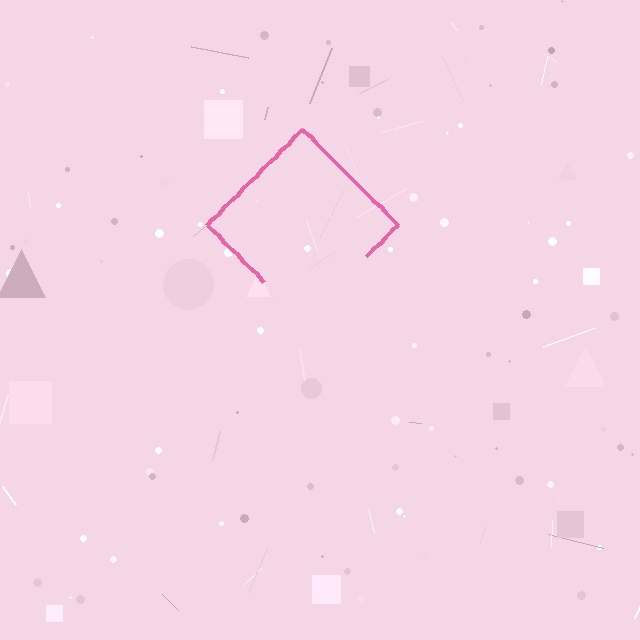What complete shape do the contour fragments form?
The contour fragments form a diamond.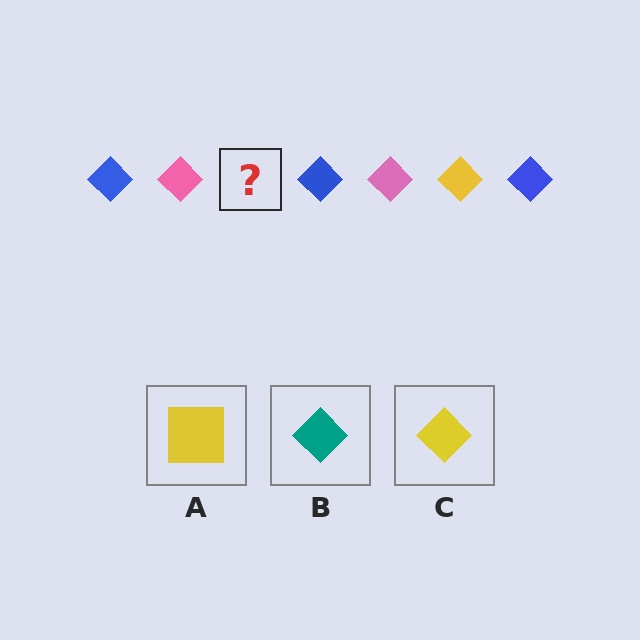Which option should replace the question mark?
Option C.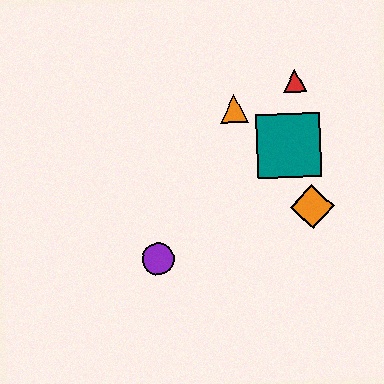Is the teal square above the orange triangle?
No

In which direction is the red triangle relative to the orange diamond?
The red triangle is above the orange diamond.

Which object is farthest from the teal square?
The purple circle is farthest from the teal square.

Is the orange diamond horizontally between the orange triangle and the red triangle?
No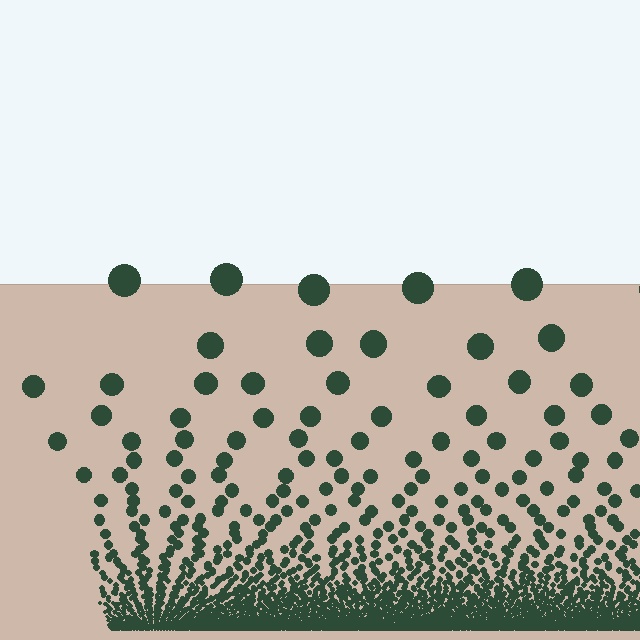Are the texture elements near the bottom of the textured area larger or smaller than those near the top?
Smaller. The gradient is inverted — elements near the bottom are smaller and denser.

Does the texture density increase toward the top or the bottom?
Density increases toward the bottom.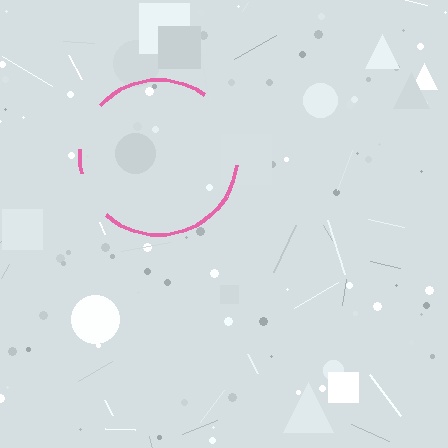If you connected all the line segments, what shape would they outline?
They would outline a circle.